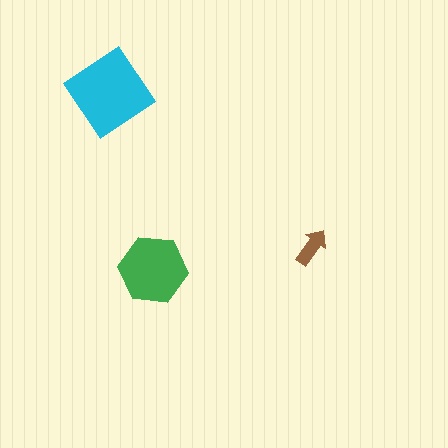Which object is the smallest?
The brown arrow.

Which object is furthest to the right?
The brown arrow is rightmost.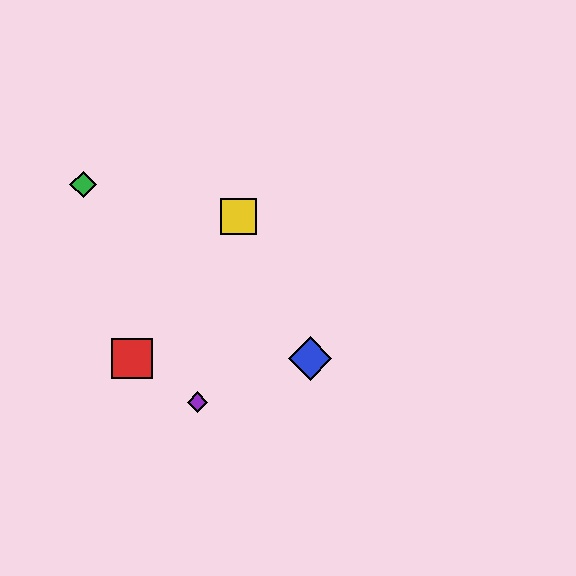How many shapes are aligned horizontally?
2 shapes (the red square, the blue diamond) are aligned horizontally.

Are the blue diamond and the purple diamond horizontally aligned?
No, the blue diamond is at y≈359 and the purple diamond is at y≈402.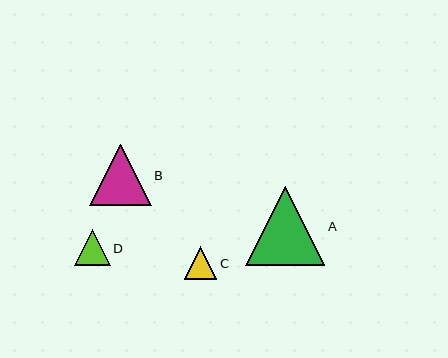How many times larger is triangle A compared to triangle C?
Triangle A is approximately 2.4 times the size of triangle C.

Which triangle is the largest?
Triangle A is the largest with a size of approximately 79 pixels.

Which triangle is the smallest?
Triangle C is the smallest with a size of approximately 32 pixels.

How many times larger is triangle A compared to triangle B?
Triangle A is approximately 1.3 times the size of triangle B.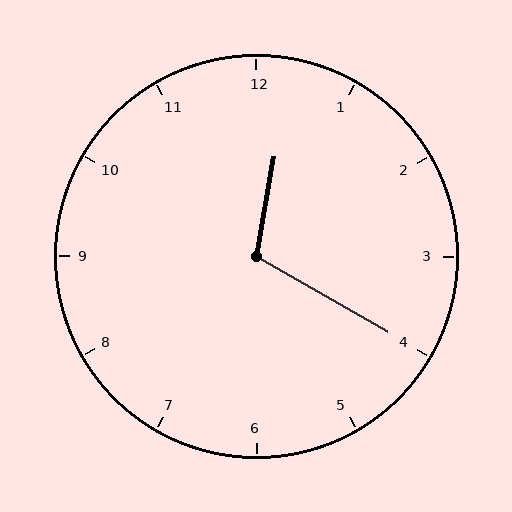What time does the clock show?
12:20.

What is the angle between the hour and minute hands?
Approximately 110 degrees.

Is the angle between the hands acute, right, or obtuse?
It is obtuse.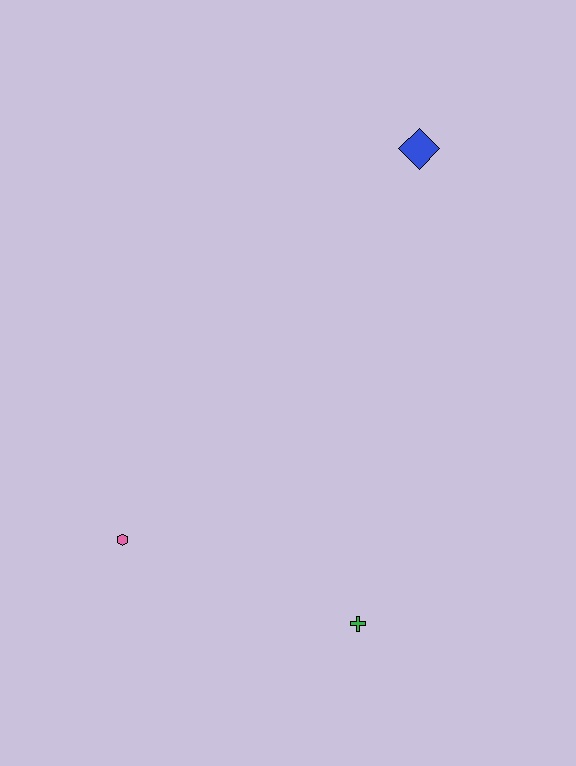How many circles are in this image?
There are no circles.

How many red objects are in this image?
There are no red objects.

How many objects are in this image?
There are 3 objects.